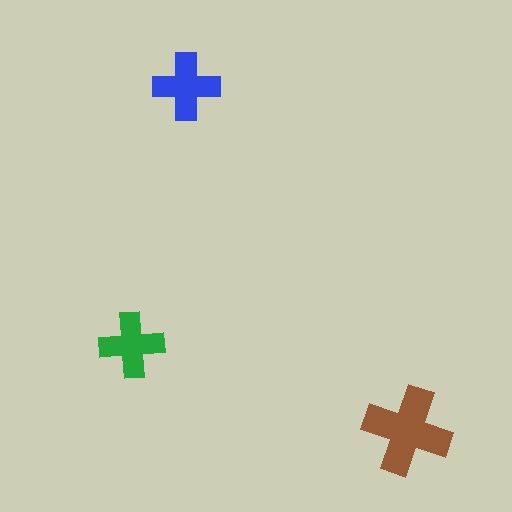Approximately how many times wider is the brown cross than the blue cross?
About 1.5 times wider.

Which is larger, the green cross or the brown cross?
The brown one.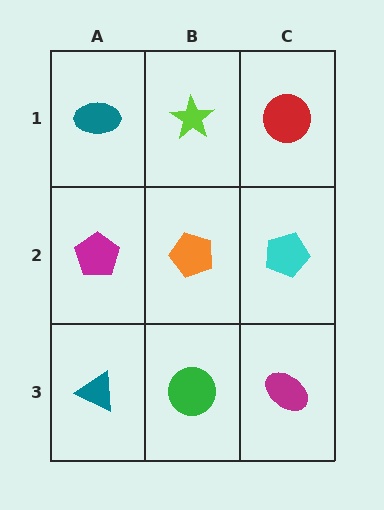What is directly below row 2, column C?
A magenta ellipse.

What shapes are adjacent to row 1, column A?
A magenta pentagon (row 2, column A), a lime star (row 1, column B).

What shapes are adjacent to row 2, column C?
A red circle (row 1, column C), a magenta ellipse (row 3, column C), an orange pentagon (row 2, column B).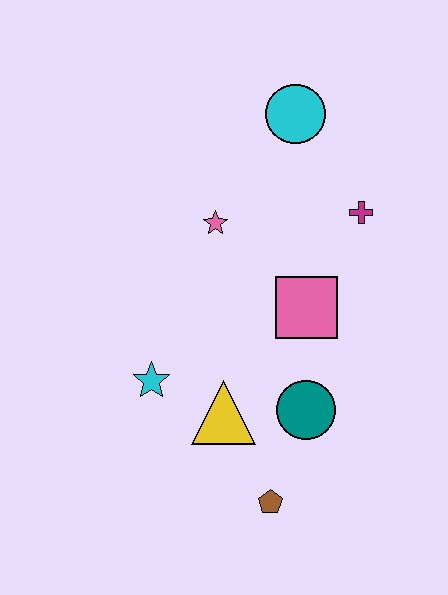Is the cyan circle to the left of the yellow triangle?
No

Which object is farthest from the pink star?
The brown pentagon is farthest from the pink star.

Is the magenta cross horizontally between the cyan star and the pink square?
No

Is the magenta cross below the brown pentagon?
No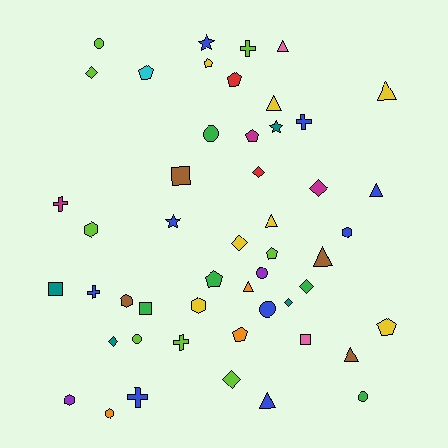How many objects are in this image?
There are 50 objects.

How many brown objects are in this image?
There are 4 brown objects.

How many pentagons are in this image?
There are 8 pentagons.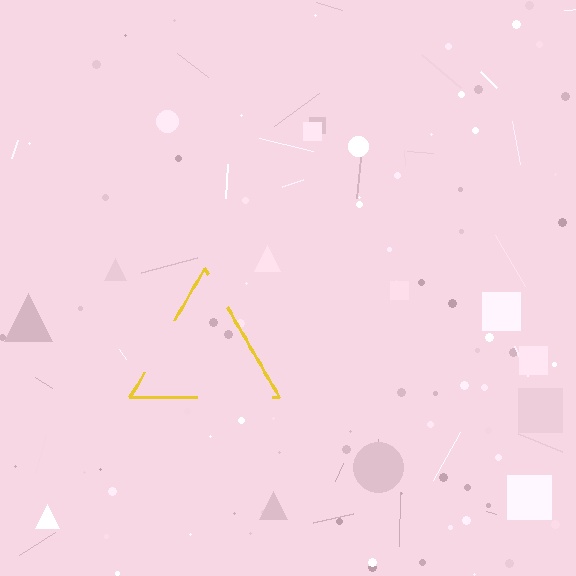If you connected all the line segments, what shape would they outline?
They would outline a triangle.